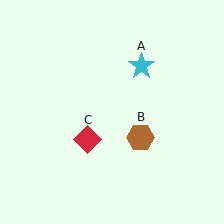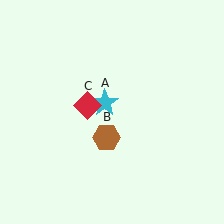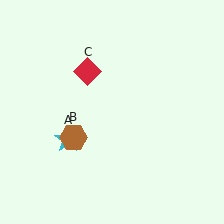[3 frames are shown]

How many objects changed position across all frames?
3 objects changed position: cyan star (object A), brown hexagon (object B), red diamond (object C).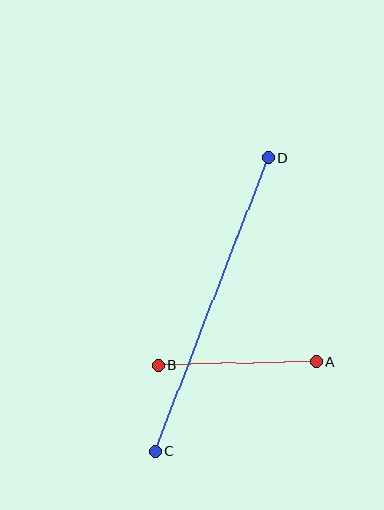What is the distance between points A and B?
The distance is approximately 158 pixels.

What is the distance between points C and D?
The distance is approximately 315 pixels.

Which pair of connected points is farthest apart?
Points C and D are farthest apart.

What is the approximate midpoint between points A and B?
The midpoint is at approximately (237, 363) pixels.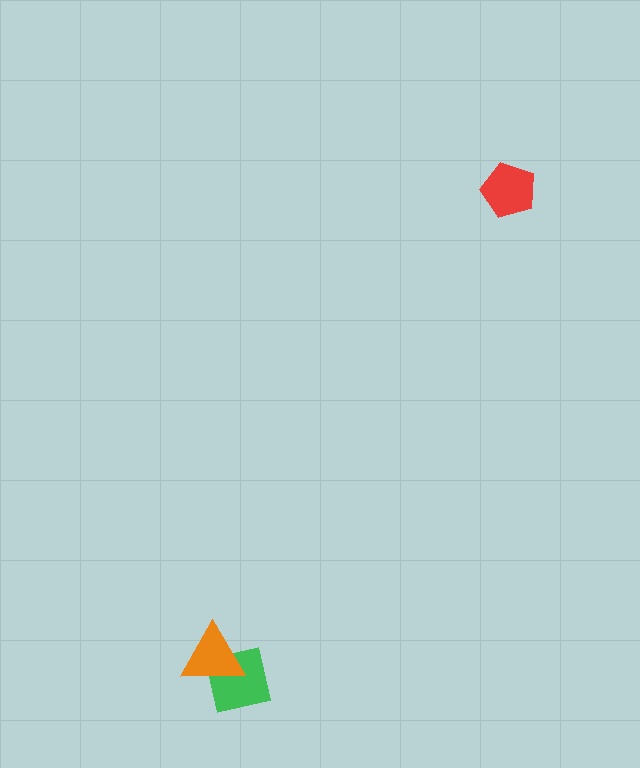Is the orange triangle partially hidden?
No, no other shape covers it.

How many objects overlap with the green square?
1 object overlaps with the green square.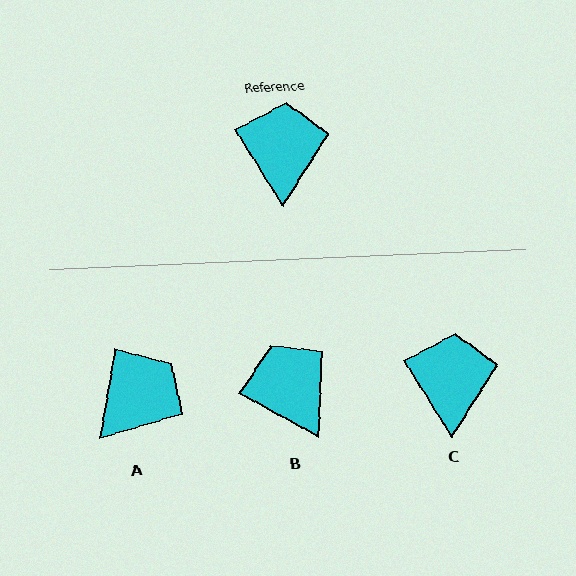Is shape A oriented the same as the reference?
No, it is off by about 42 degrees.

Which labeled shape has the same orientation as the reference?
C.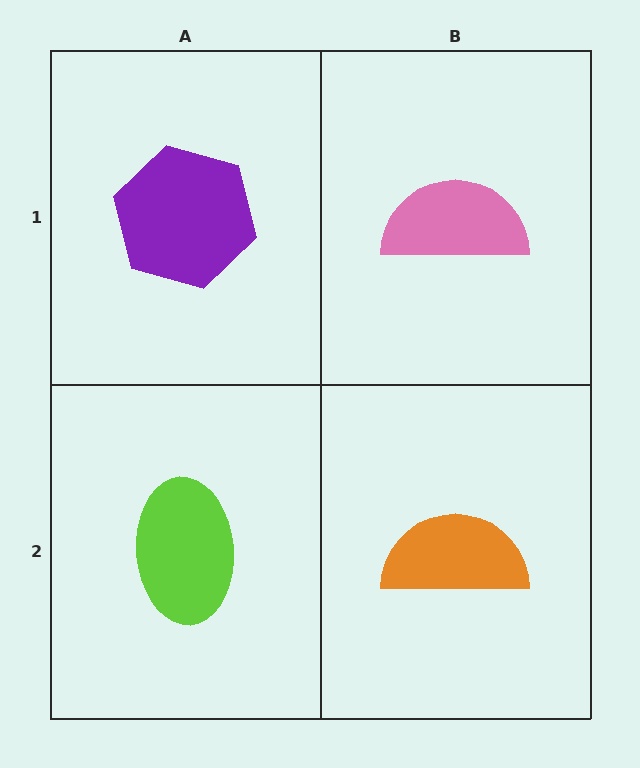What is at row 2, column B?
An orange semicircle.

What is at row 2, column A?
A lime ellipse.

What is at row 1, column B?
A pink semicircle.